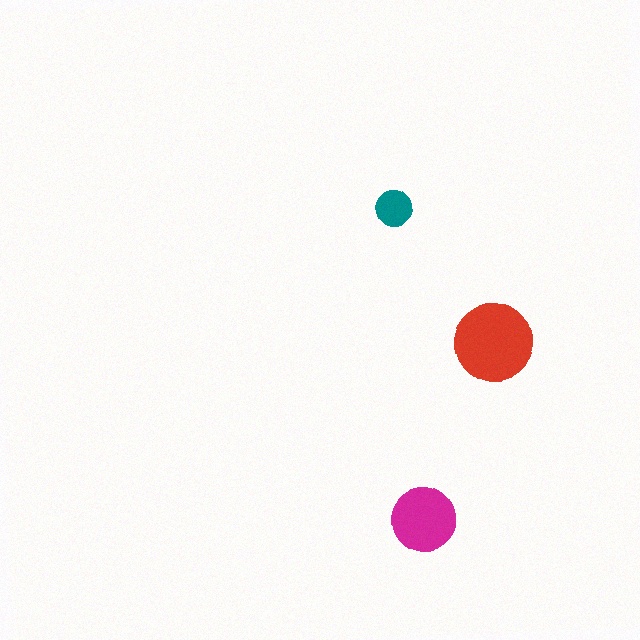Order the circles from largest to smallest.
the red one, the magenta one, the teal one.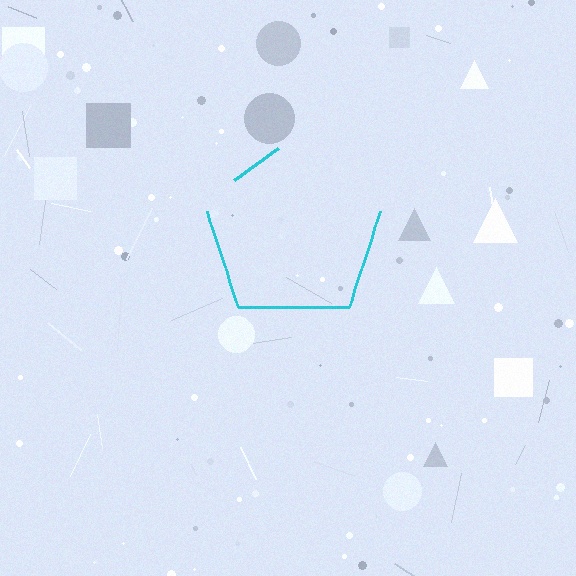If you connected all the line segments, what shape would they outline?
They would outline a pentagon.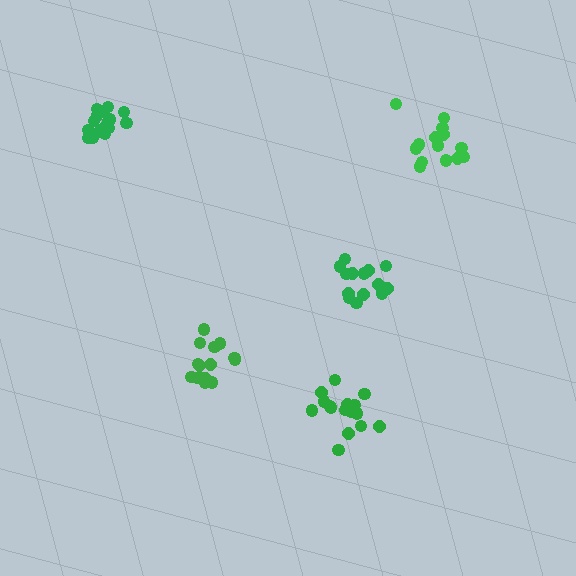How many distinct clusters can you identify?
There are 5 distinct clusters.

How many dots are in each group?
Group 1: 14 dots, Group 2: 16 dots, Group 3: 17 dots, Group 4: 15 dots, Group 5: 14 dots (76 total).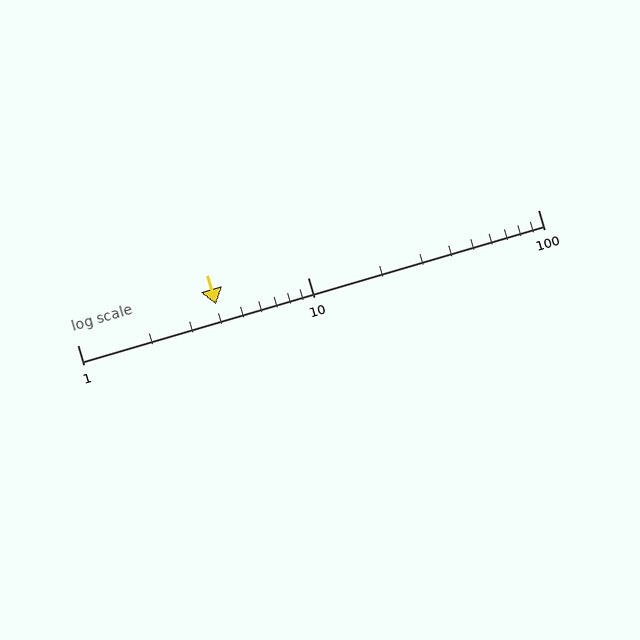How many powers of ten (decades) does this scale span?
The scale spans 2 decades, from 1 to 100.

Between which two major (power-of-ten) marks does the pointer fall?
The pointer is between 1 and 10.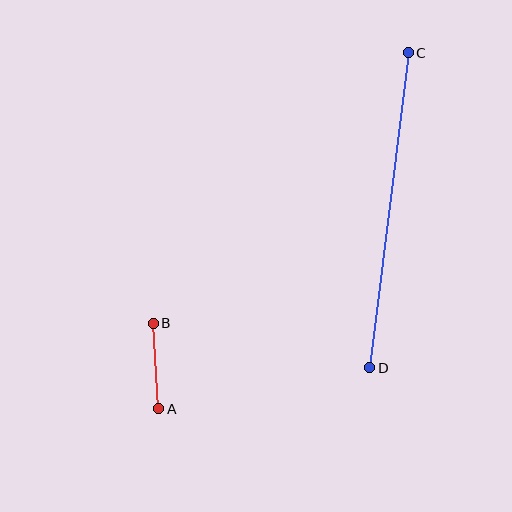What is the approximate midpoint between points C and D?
The midpoint is at approximately (389, 210) pixels.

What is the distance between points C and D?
The distance is approximately 317 pixels.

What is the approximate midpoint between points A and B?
The midpoint is at approximately (156, 366) pixels.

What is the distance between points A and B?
The distance is approximately 86 pixels.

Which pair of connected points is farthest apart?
Points C and D are farthest apart.